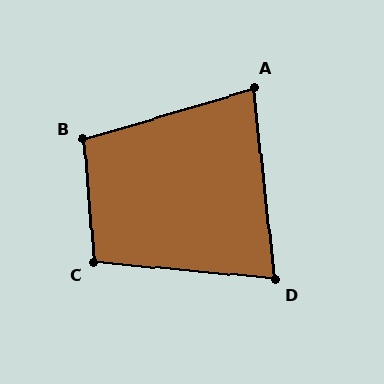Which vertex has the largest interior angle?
B, at approximately 102 degrees.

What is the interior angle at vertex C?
Approximately 100 degrees (obtuse).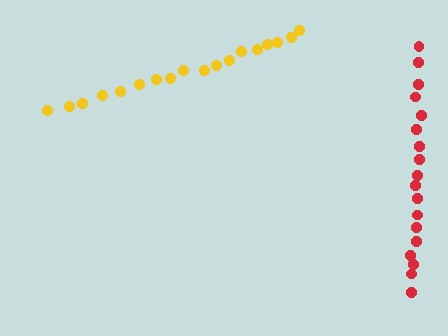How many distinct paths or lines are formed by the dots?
There are 2 distinct paths.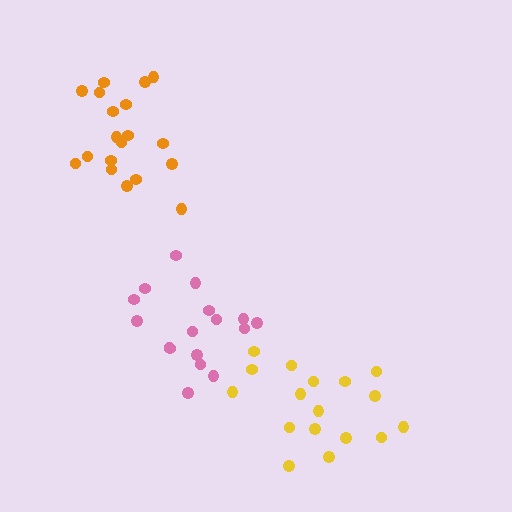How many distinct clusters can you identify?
There are 3 distinct clusters.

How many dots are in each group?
Group 1: 19 dots, Group 2: 17 dots, Group 3: 17 dots (53 total).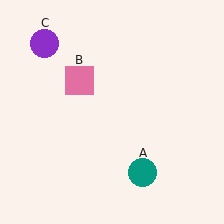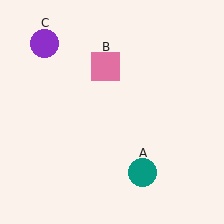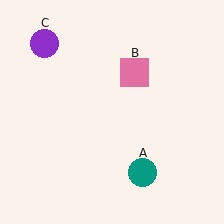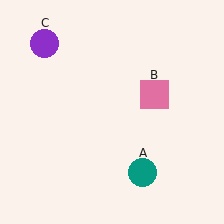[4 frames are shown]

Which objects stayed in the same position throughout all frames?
Teal circle (object A) and purple circle (object C) remained stationary.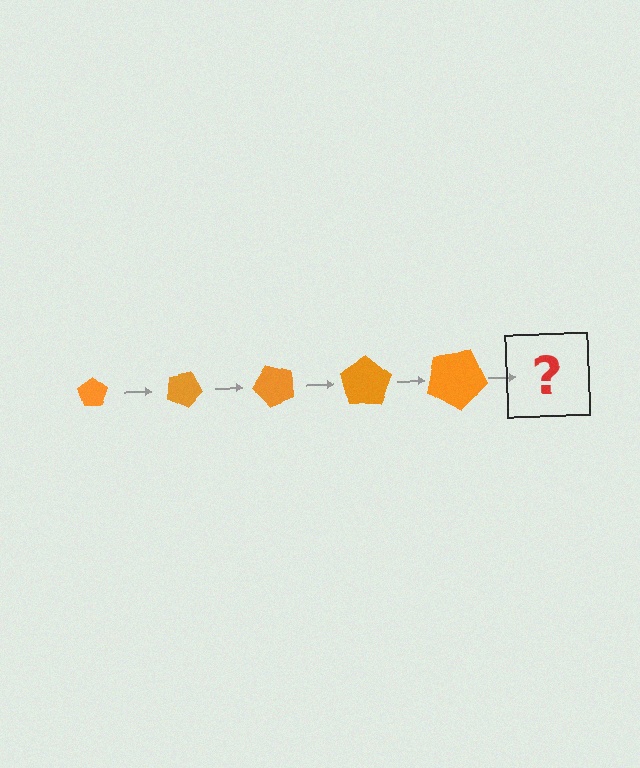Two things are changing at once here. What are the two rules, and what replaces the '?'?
The two rules are that the pentagon grows larger each step and it rotates 25 degrees each step. The '?' should be a pentagon, larger than the previous one and rotated 125 degrees from the start.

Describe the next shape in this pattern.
It should be a pentagon, larger than the previous one and rotated 125 degrees from the start.